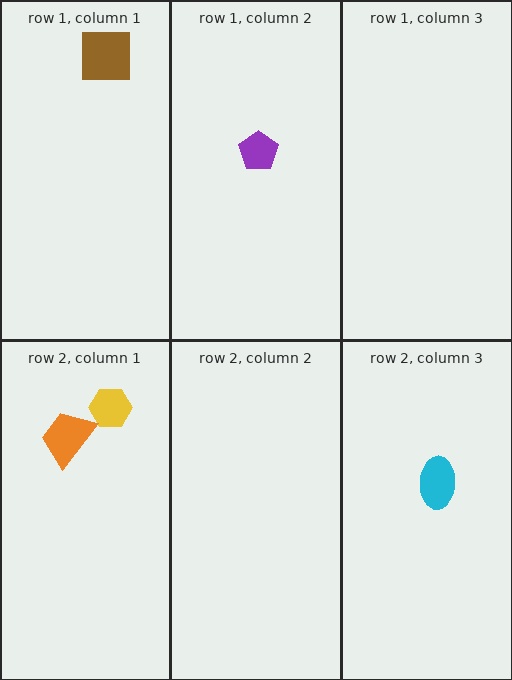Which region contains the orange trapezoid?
The row 2, column 1 region.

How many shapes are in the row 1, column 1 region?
1.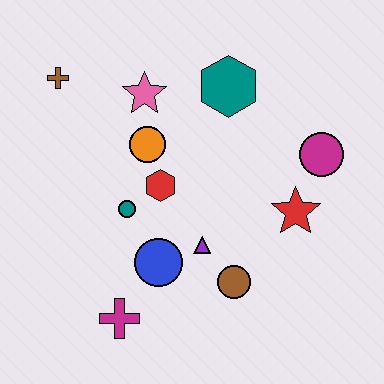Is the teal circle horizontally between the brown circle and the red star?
No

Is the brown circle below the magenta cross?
No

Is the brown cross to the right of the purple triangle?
No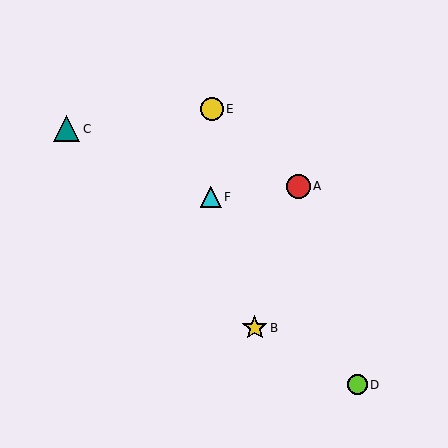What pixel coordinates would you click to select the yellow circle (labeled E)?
Click at (212, 109) to select the yellow circle E.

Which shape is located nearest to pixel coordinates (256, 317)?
The yellow star (labeled B) at (255, 328) is nearest to that location.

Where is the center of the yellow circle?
The center of the yellow circle is at (212, 109).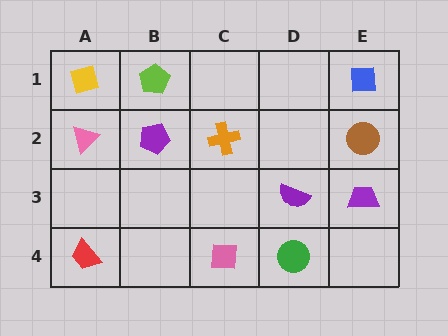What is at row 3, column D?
A purple semicircle.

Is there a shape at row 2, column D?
No, that cell is empty.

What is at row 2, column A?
A pink triangle.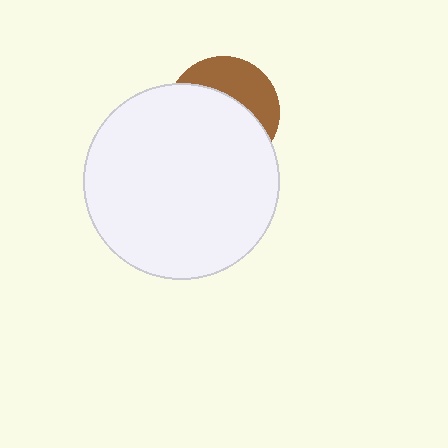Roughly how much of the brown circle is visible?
A small part of it is visible (roughly 37%).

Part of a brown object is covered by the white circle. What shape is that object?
It is a circle.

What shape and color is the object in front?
The object in front is a white circle.